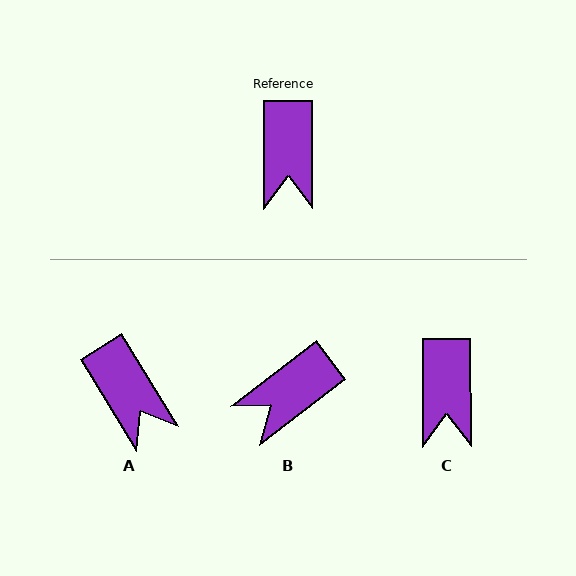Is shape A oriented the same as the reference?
No, it is off by about 31 degrees.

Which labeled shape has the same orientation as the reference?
C.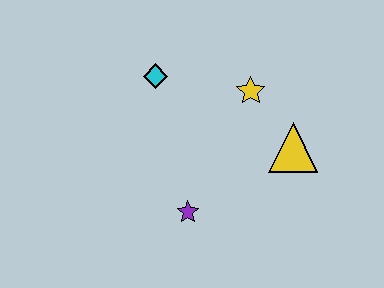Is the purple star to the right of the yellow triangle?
No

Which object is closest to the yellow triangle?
The yellow star is closest to the yellow triangle.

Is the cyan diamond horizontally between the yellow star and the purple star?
No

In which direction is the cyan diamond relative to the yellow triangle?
The cyan diamond is to the left of the yellow triangle.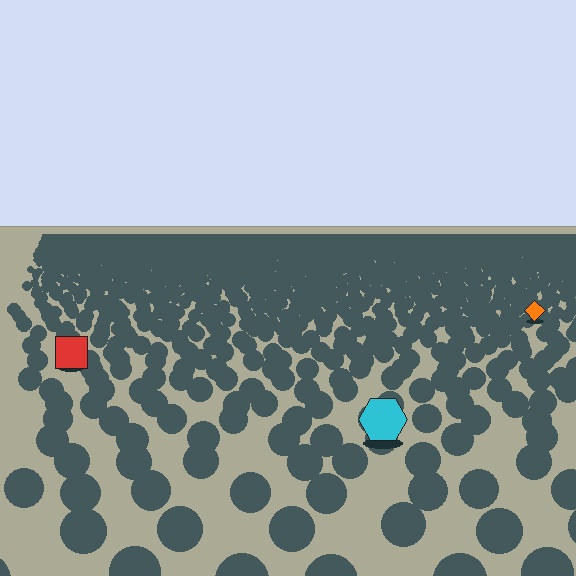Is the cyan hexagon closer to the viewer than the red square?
Yes. The cyan hexagon is closer — you can tell from the texture gradient: the ground texture is coarser near it.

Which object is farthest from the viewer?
The orange diamond is farthest from the viewer. It appears smaller and the ground texture around it is denser.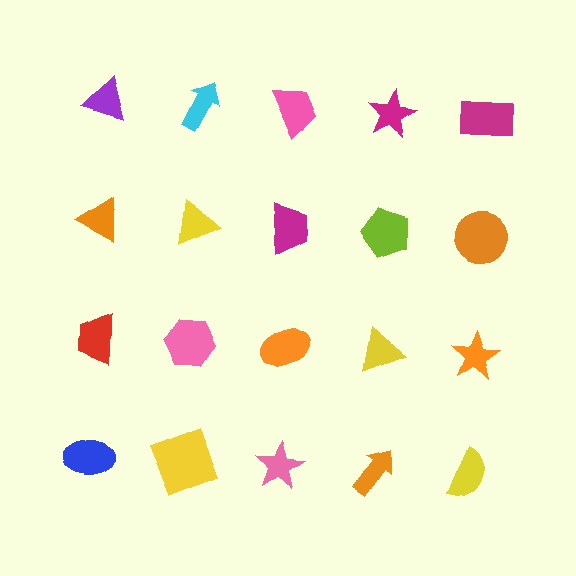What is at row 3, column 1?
A red trapezoid.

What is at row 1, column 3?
A pink trapezoid.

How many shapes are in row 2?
5 shapes.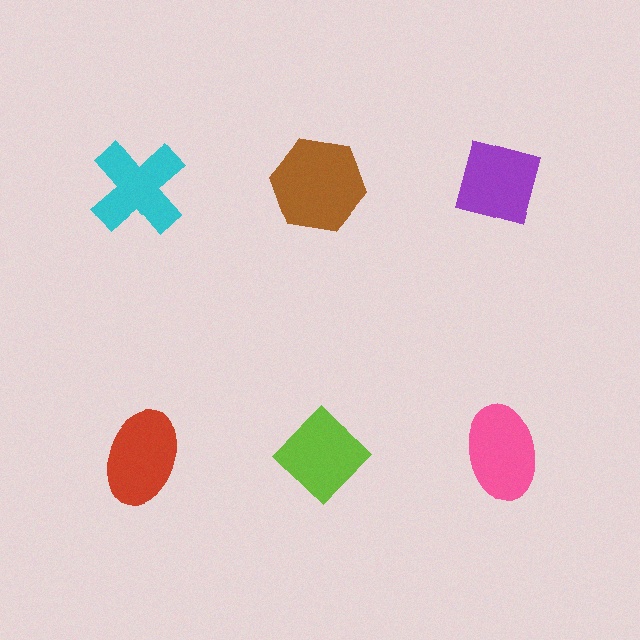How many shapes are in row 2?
3 shapes.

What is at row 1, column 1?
A cyan cross.